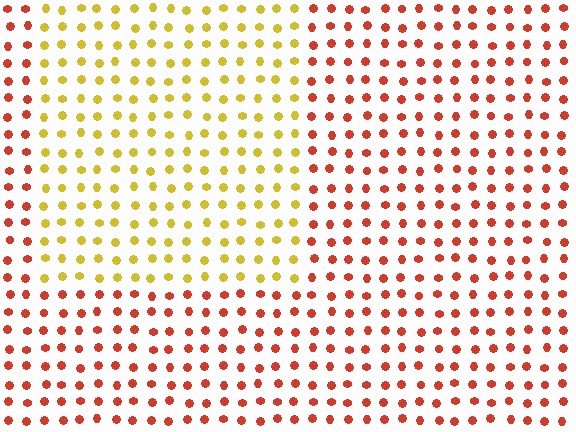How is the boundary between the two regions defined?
The boundary is defined purely by a slight shift in hue (about 49 degrees). Spacing, size, and orientation are identical on both sides.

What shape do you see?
I see a rectangle.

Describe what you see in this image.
The image is filled with small red elements in a uniform arrangement. A rectangle-shaped region is visible where the elements are tinted to a slightly different hue, forming a subtle color boundary.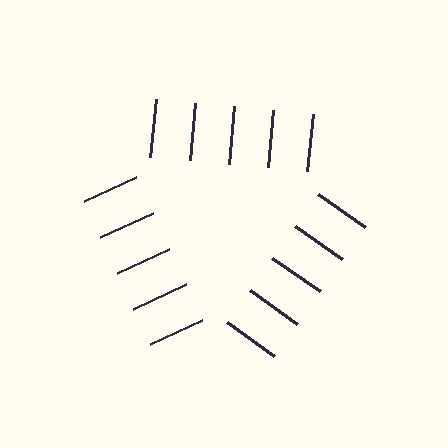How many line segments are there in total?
15 — 5 along each of the 3 edges.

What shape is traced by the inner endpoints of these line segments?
An illusory triangle — the line segments terminate on its edges but no continuous stroke is drawn.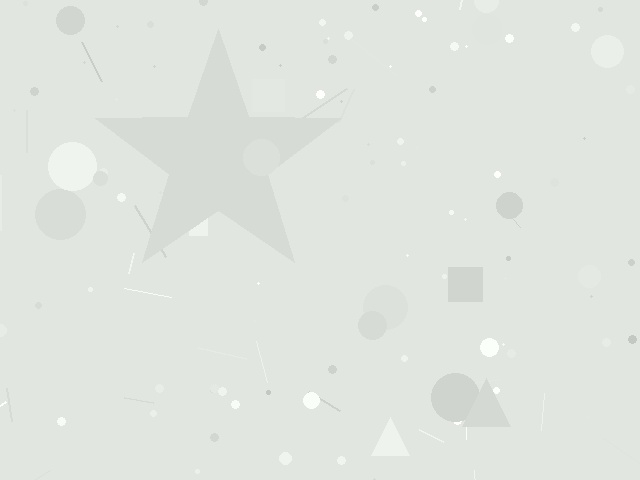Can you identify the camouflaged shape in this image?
The camouflaged shape is a star.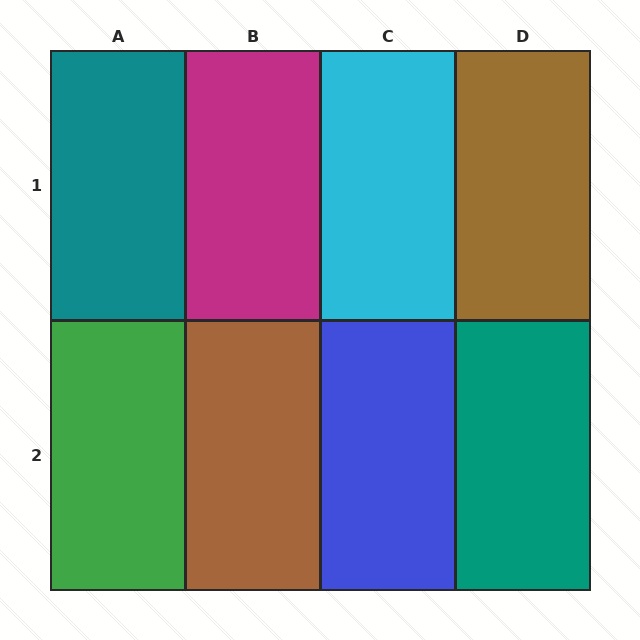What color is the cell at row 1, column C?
Cyan.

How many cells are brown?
2 cells are brown.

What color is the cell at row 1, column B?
Magenta.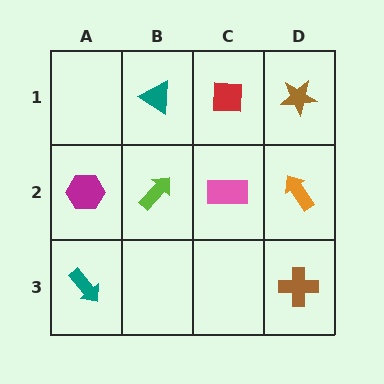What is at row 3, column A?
A teal arrow.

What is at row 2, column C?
A pink rectangle.